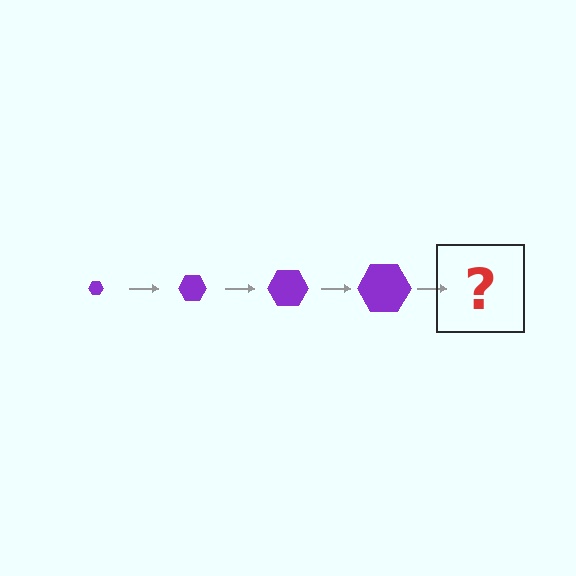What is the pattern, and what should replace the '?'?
The pattern is that the hexagon gets progressively larger each step. The '?' should be a purple hexagon, larger than the previous one.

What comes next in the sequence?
The next element should be a purple hexagon, larger than the previous one.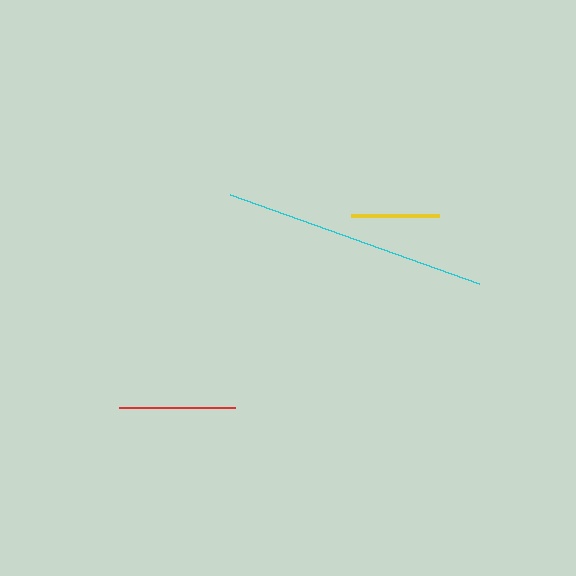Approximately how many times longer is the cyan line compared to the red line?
The cyan line is approximately 2.3 times the length of the red line.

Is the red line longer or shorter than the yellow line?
The red line is longer than the yellow line.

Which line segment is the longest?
The cyan line is the longest at approximately 265 pixels.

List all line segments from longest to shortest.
From longest to shortest: cyan, red, yellow.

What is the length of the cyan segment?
The cyan segment is approximately 265 pixels long.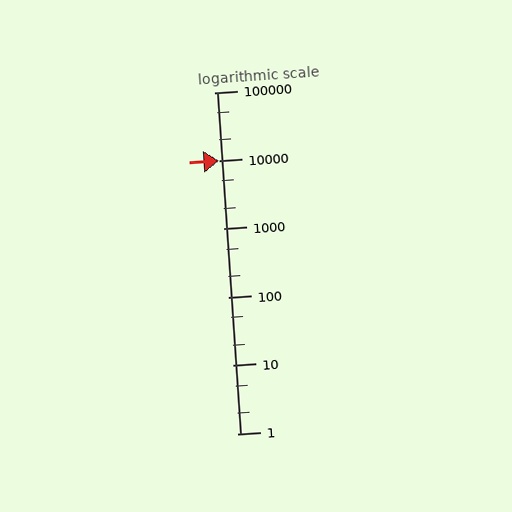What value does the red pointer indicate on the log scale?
The pointer indicates approximately 10000.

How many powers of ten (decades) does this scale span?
The scale spans 5 decades, from 1 to 100000.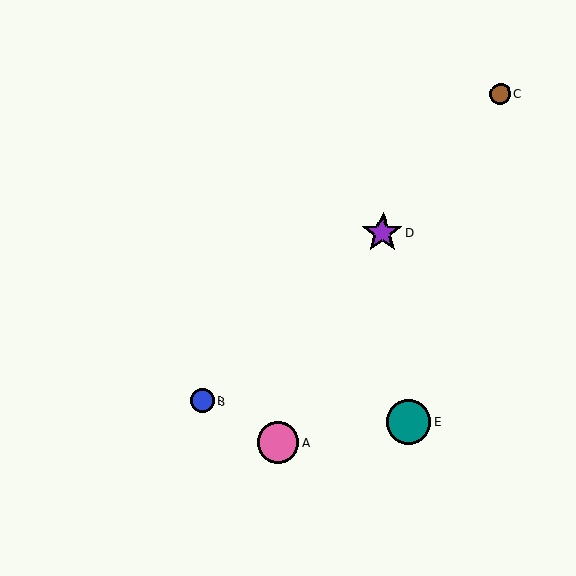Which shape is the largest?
The teal circle (labeled E) is the largest.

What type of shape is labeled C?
Shape C is a brown circle.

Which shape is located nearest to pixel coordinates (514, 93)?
The brown circle (labeled C) at (501, 93) is nearest to that location.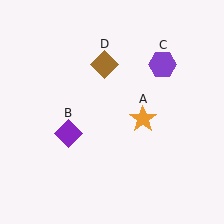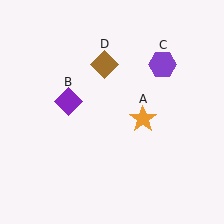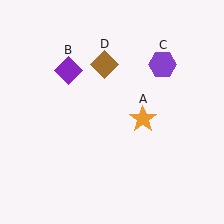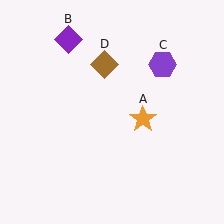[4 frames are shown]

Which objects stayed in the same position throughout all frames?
Orange star (object A) and purple hexagon (object C) and brown diamond (object D) remained stationary.